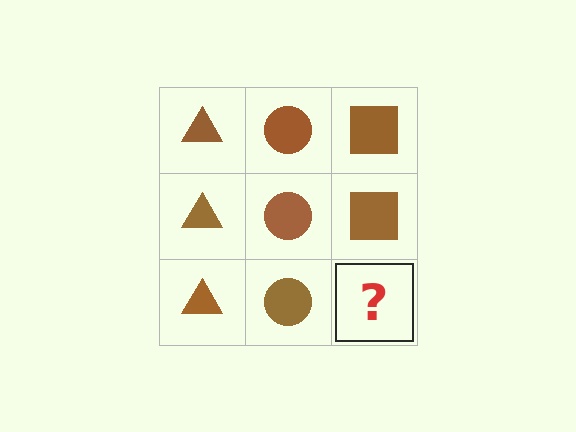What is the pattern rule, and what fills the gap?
The rule is that each column has a consistent shape. The gap should be filled with a brown square.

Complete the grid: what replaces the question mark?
The question mark should be replaced with a brown square.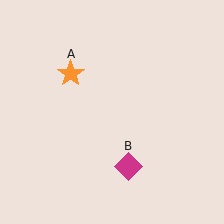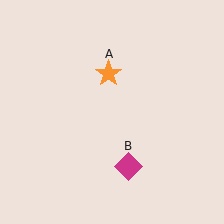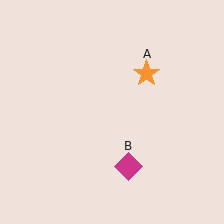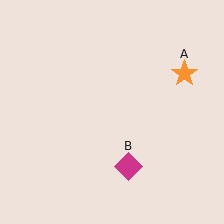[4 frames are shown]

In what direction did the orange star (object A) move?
The orange star (object A) moved right.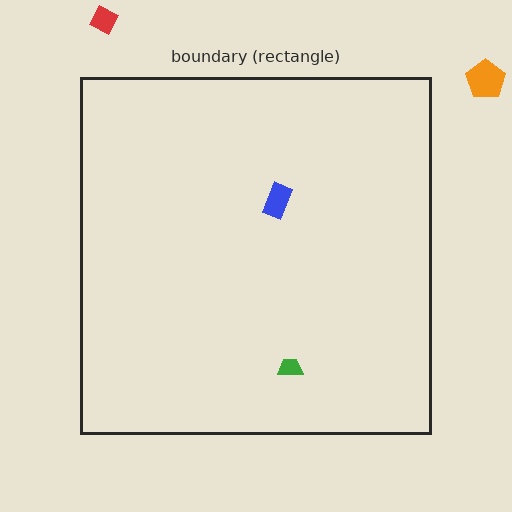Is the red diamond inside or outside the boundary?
Outside.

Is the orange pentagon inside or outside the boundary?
Outside.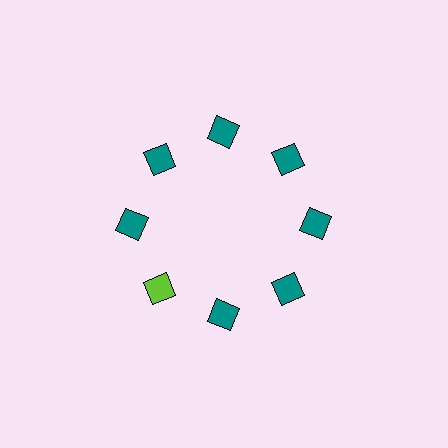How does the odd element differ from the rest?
It has a different color: lime instead of teal.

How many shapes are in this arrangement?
There are 8 shapes arranged in a ring pattern.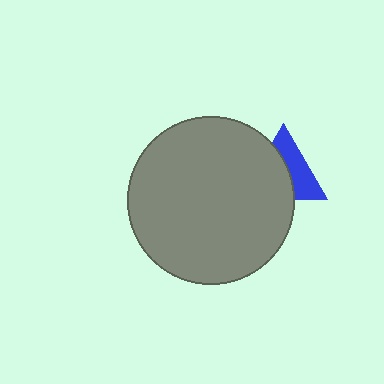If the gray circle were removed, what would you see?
You would see the complete blue triangle.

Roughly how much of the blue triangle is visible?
About half of it is visible (roughly 46%).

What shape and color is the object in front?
The object in front is a gray circle.